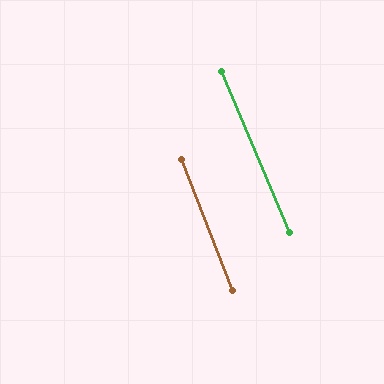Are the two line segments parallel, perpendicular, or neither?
Parallel — their directions differ by only 1.9°.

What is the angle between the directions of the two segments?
Approximately 2 degrees.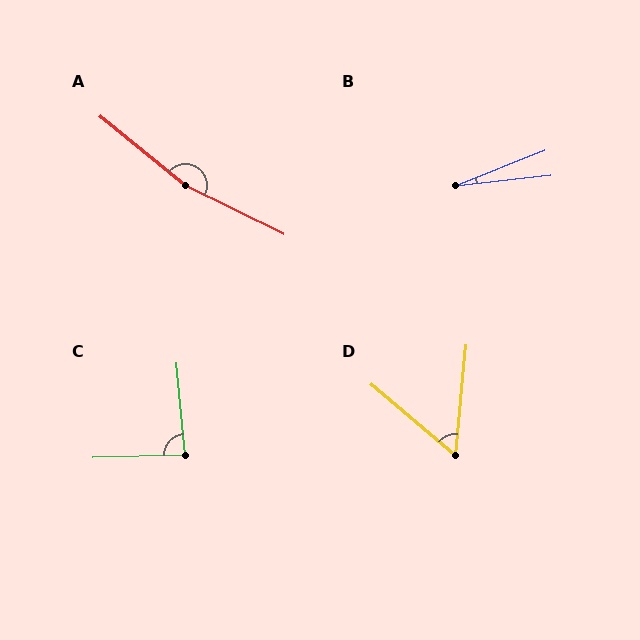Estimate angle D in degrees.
Approximately 55 degrees.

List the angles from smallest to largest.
B (15°), D (55°), C (86°), A (167°).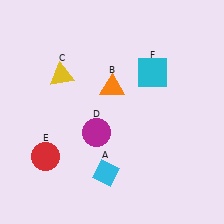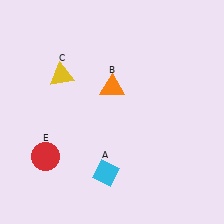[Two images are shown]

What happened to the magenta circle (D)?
The magenta circle (D) was removed in Image 2. It was in the bottom-left area of Image 1.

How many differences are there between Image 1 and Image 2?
There are 2 differences between the two images.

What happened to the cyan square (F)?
The cyan square (F) was removed in Image 2. It was in the top-right area of Image 1.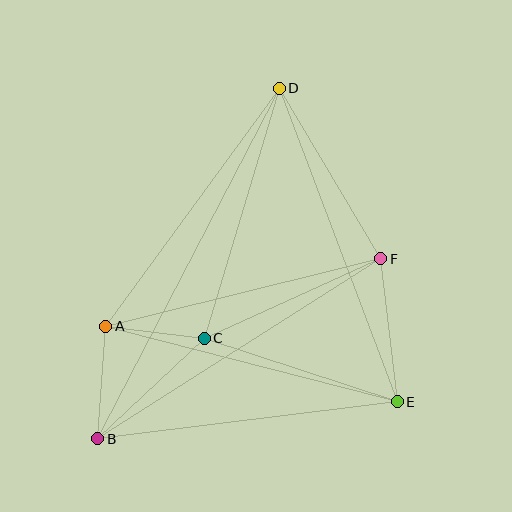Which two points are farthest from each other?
Points B and D are farthest from each other.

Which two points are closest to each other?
Points A and C are closest to each other.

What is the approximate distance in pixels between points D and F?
The distance between D and F is approximately 198 pixels.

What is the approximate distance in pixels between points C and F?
The distance between C and F is approximately 193 pixels.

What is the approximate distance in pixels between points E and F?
The distance between E and F is approximately 144 pixels.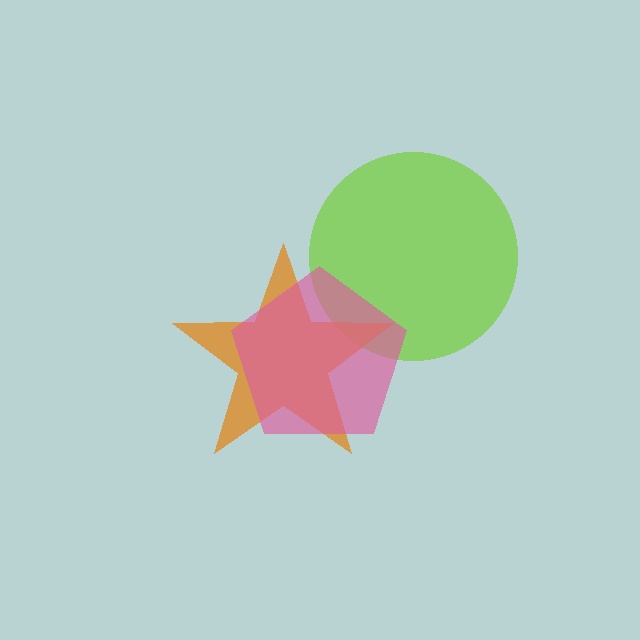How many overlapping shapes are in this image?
There are 3 overlapping shapes in the image.